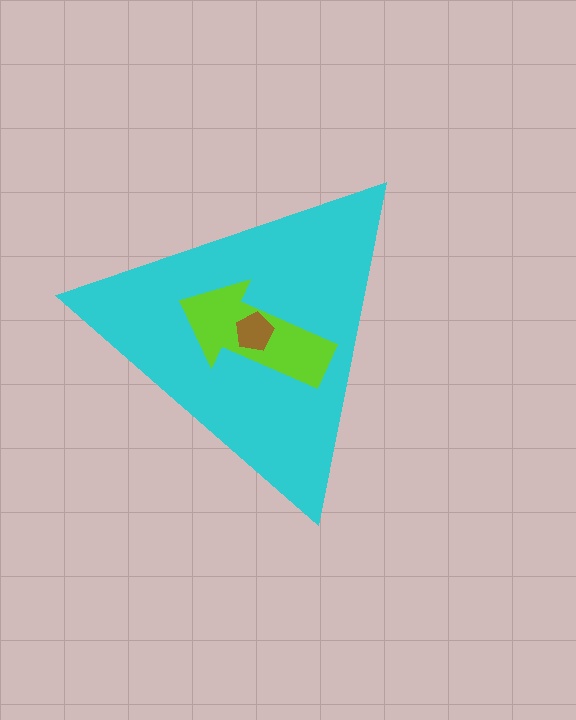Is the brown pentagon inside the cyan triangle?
Yes.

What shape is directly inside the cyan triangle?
The lime arrow.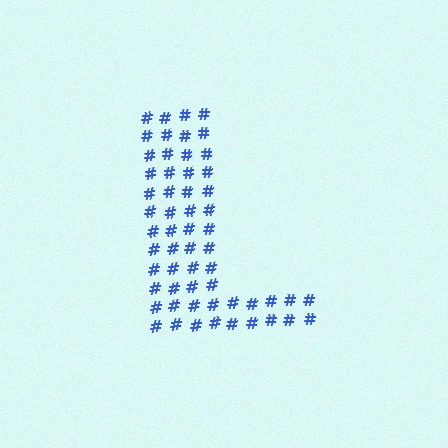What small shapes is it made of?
It is made of small hash symbols.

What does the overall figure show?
The overall figure shows the letter L.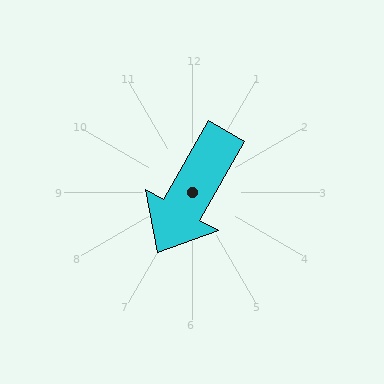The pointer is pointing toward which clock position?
Roughly 7 o'clock.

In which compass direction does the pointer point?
Southwest.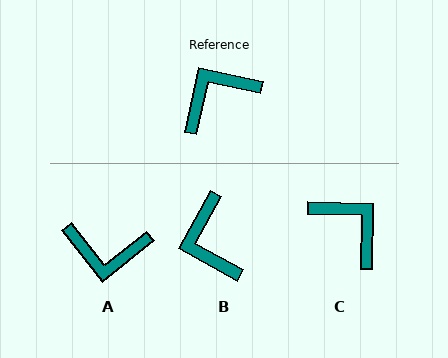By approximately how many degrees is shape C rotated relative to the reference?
Approximately 79 degrees clockwise.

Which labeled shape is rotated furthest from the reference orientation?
A, about 141 degrees away.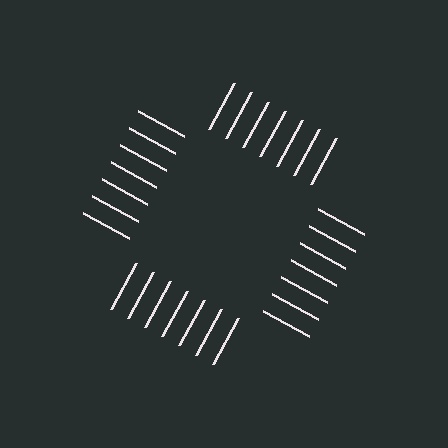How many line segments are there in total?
28 — 7 along each of the 4 edges.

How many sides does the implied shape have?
4 sides — the line-ends trace a square.